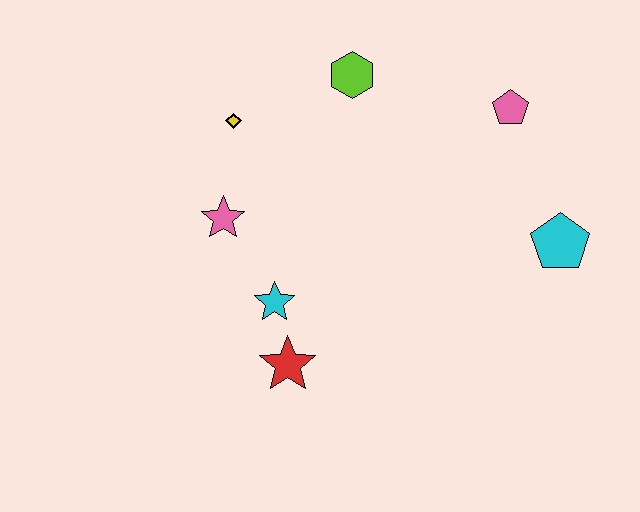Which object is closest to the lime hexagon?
The yellow diamond is closest to the lime hexagon.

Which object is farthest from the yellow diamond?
The cyan pentagon is farthest from the yellow diamond.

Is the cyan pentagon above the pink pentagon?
No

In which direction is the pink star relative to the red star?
The pink star is above the red star.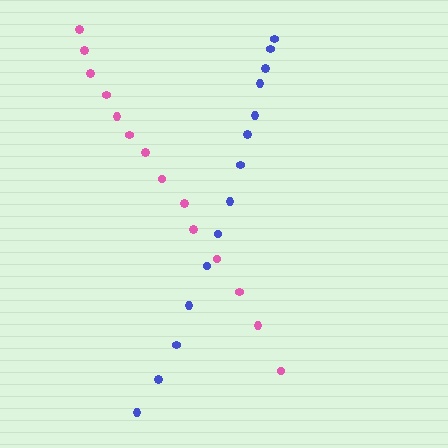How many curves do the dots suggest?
There are 2 distinct paths.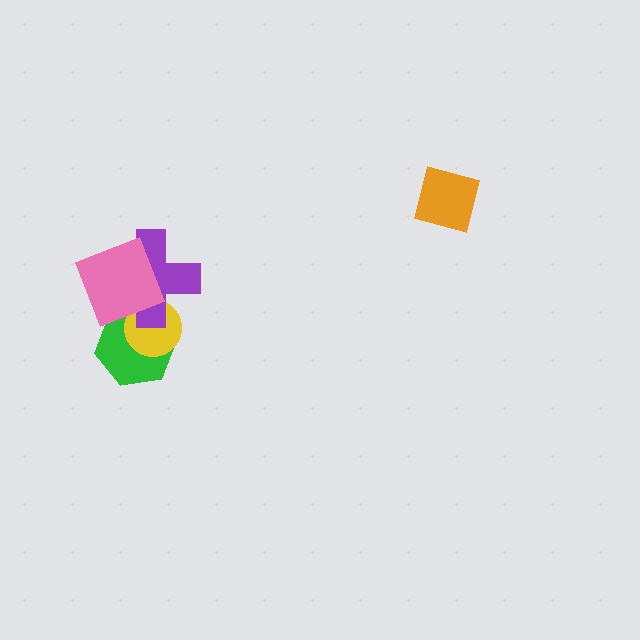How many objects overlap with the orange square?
0 objects overlap with the orange square.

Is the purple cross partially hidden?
Yes, it is partially covered by another shape.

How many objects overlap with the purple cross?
3 objects overlap with the purple cross.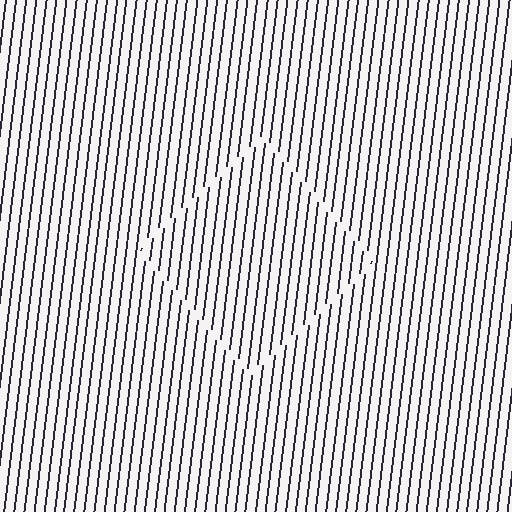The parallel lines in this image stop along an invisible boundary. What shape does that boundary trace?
An illusory square. The interior of the shape contains the same grating, shifted by half a period — the contour is defined by the phase discontinuity where line-ends from the inner and outer gratings abut.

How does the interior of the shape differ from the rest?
The interior of the shape contains the same grating, shifted by half a period — the contour is defined by the phase discontinuity where line-ends from the inner and outer gratings abut.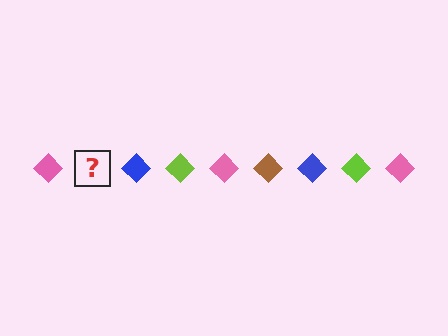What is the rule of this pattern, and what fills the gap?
The rule is that the pattern cycles through pink, brown, blue, lime diamonds. The gap should be filled with a brown diamond.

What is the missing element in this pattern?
The missing element is a brown diamond.